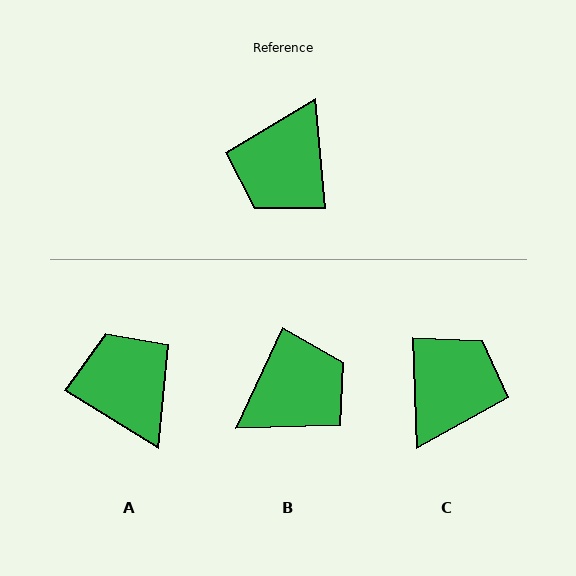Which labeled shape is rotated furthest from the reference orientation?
C, about 177 degrees away.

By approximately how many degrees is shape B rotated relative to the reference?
Approximately 150 degrees counter-clockwise.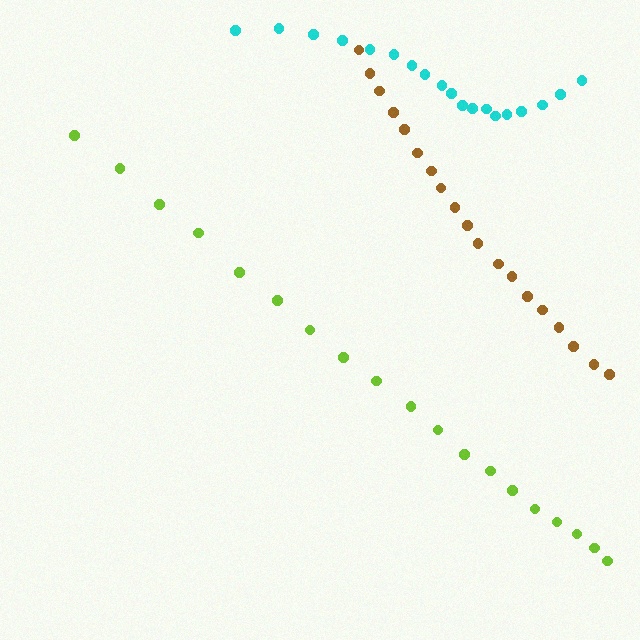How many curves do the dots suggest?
There are 3 distinct paths.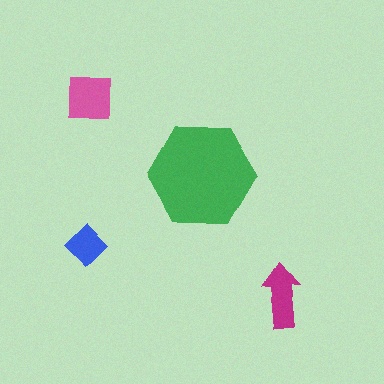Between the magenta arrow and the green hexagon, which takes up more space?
The green hexagon.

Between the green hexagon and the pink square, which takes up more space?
The green hexagon.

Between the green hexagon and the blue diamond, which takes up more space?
The green hexagon.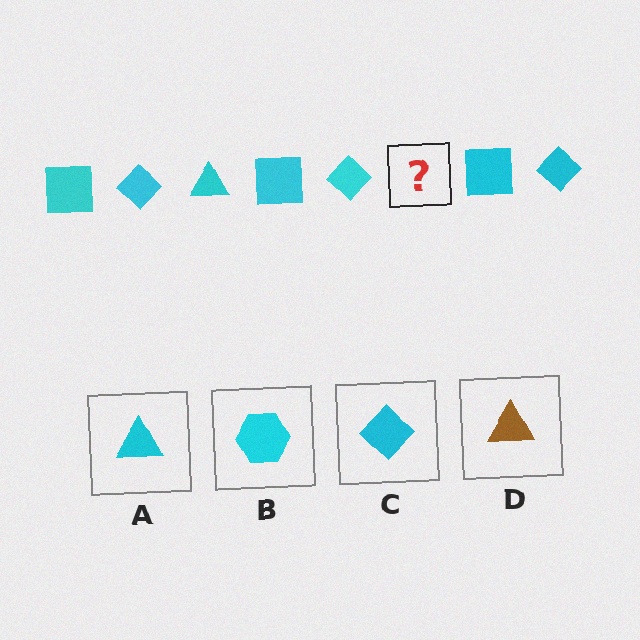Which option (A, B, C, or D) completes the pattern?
A.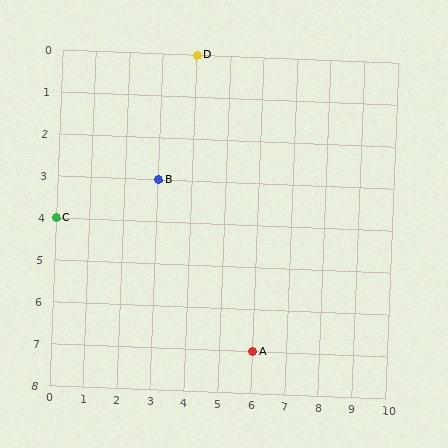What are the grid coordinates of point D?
Point D is at grid coordinates (4, 0).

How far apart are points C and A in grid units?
Points C and A are 6 columns and 3 rows apart (about 6.7 grid units diagonally).